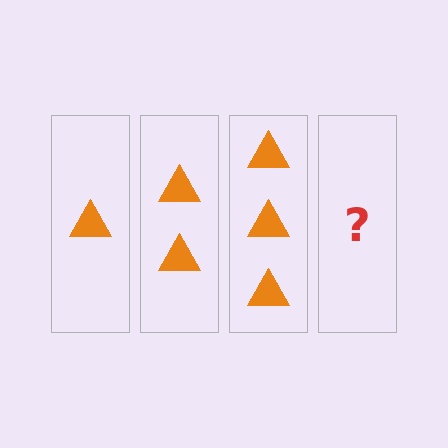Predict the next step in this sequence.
The next step is 4 triangles.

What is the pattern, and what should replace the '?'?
The pattern is that each step adds one more triangle. The '?' should be 4 triangles.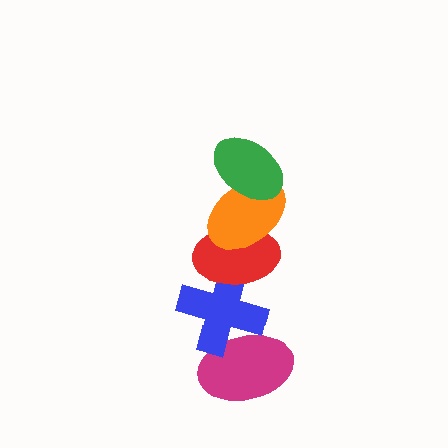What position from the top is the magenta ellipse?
The magenta ellipse is 5th from the top.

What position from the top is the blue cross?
The blue cross is 4th from the top.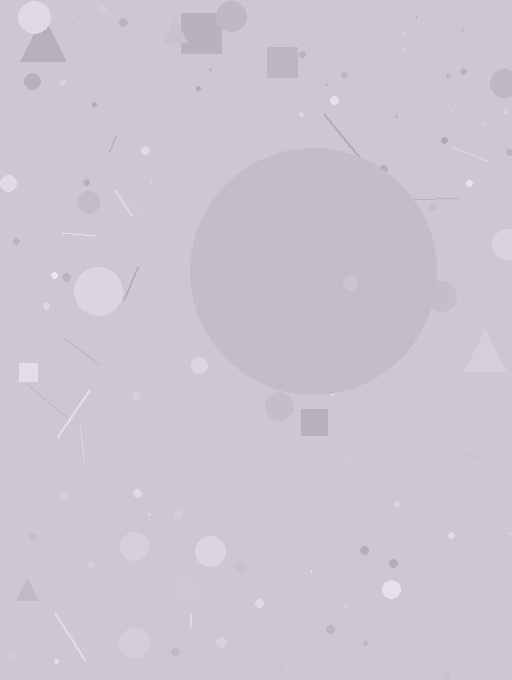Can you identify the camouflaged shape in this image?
The camouflaged shape is a circle.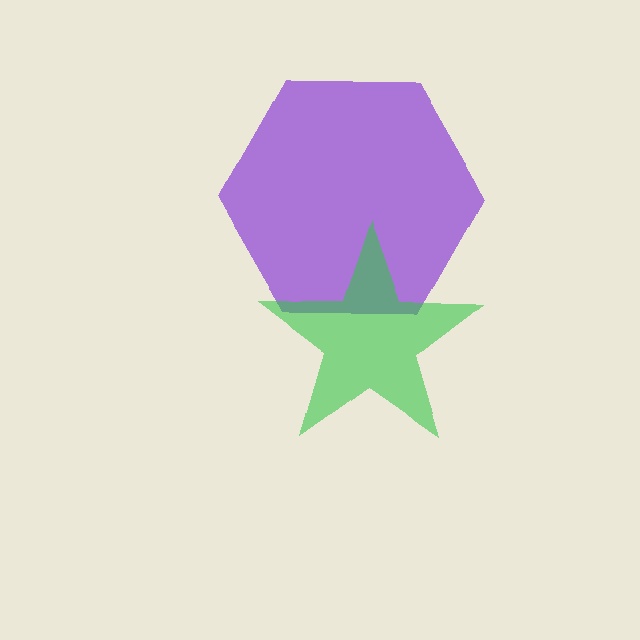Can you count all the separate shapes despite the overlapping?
Yes, there are 2 separate shapes.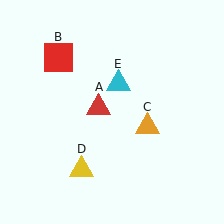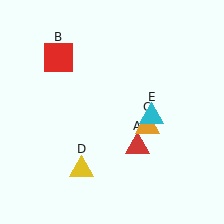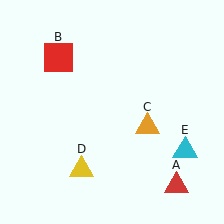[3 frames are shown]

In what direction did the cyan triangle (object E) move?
The cyan triangle (object E) moved down and to the right.